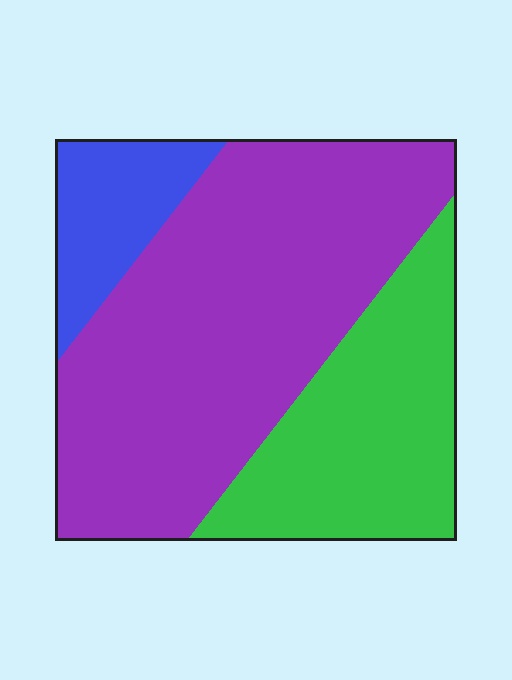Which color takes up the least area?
Blue, at roughly 10%.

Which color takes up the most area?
Purple, at roughly 60%.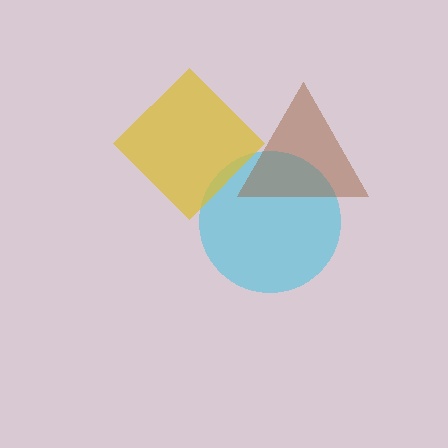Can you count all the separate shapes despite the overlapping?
Yes, there are 3 separate shapes.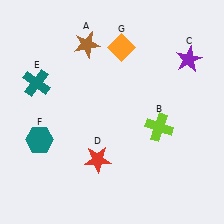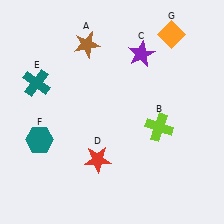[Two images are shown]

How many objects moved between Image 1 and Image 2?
2 objects moved between the two images.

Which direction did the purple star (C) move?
The purple star (C) moved left.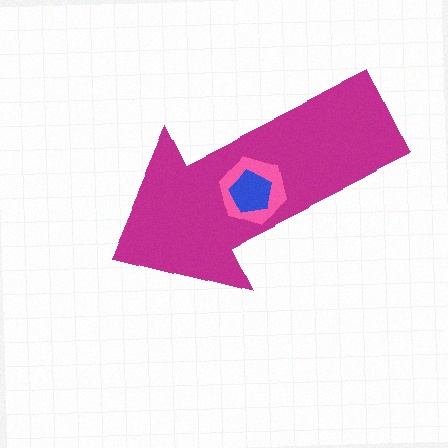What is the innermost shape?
The blue pentagon.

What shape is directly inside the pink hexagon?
The blue pentagon.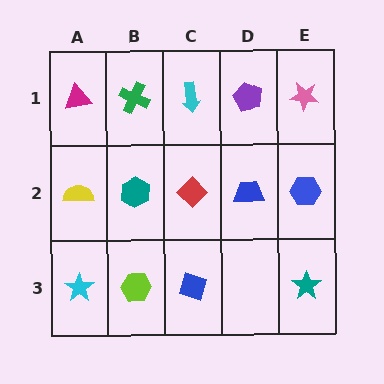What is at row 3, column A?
A cyan star.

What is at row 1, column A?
A magenta triangle.